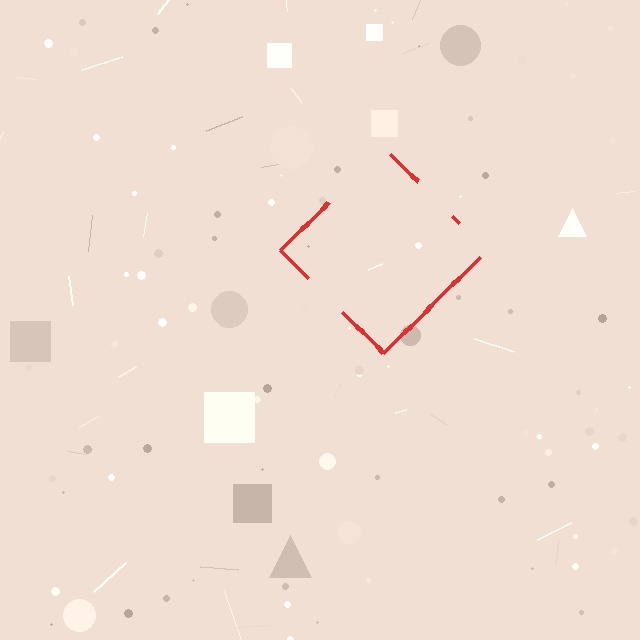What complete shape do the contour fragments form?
The contour fragments form a diamond.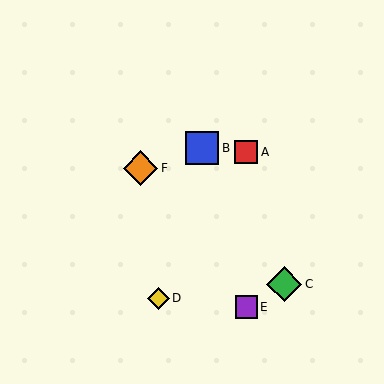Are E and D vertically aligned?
No, E is at x≈246 and D is at x≈158.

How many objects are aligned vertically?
2 objects (A, E) are aligned vertically.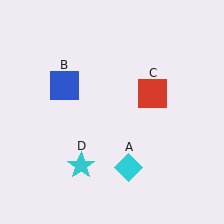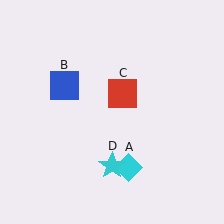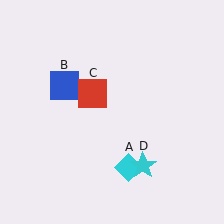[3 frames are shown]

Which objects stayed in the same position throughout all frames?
Cyan diamond (object A) and blue square (object B) remained stationary.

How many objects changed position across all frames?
2 objects changed position: red square (object C), cyan star (object D).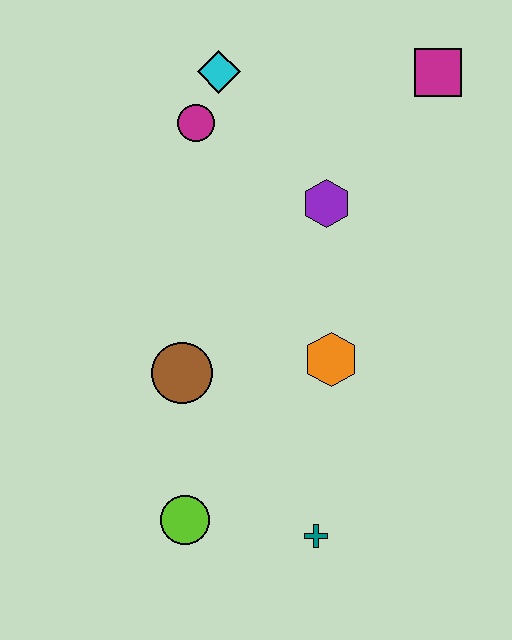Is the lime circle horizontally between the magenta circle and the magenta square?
No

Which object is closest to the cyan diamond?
The magenta circle is closest to the cyan diamond.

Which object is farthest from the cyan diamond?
The teal cross is farthest from the cyan diamond.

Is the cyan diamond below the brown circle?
No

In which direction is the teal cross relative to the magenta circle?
The teal cross is below the magenta circle.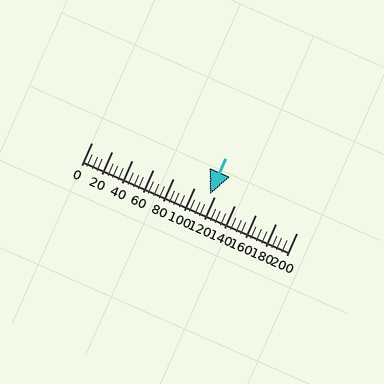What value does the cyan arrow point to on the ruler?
The cyan arrow points to approximately 116.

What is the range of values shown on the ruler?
The ruler shows values from 0 to 200.